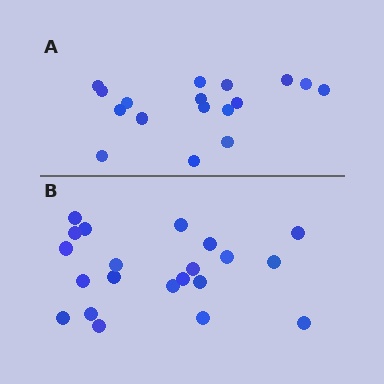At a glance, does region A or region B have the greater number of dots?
Region B (the bottom region) has more dots.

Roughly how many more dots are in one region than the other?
Region B has about 4 more dots than region A.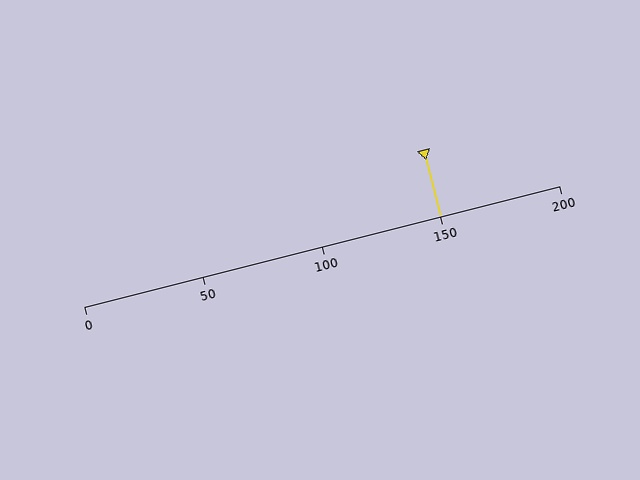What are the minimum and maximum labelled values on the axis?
The axis runs from 0 to 200.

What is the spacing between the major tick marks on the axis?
The major ticks are spaced 50 apart.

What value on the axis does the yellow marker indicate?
The marker indicates approximately 150.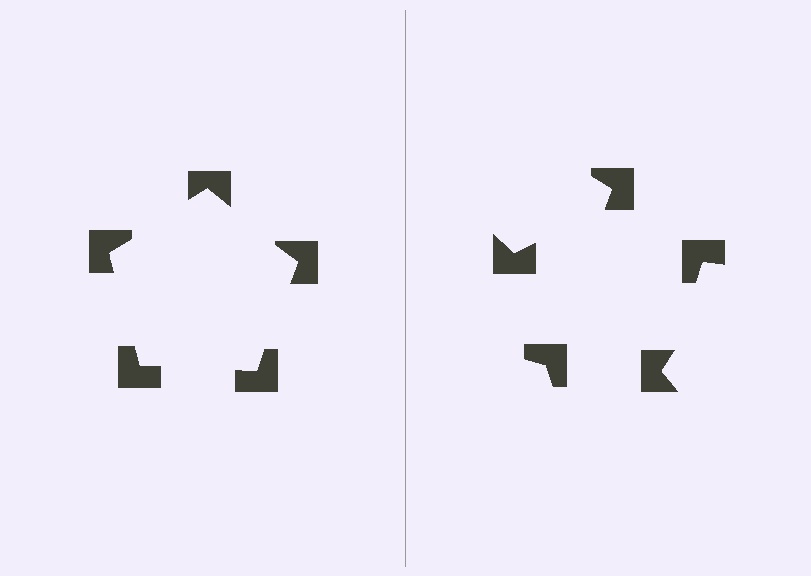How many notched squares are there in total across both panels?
10 — 5 on each side.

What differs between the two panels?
The notched squares are positioned identically on both sides; only the wedge orientations differ. On the left they align to a pentagon; on the right they are misaligned.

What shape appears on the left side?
An illusory pentagon.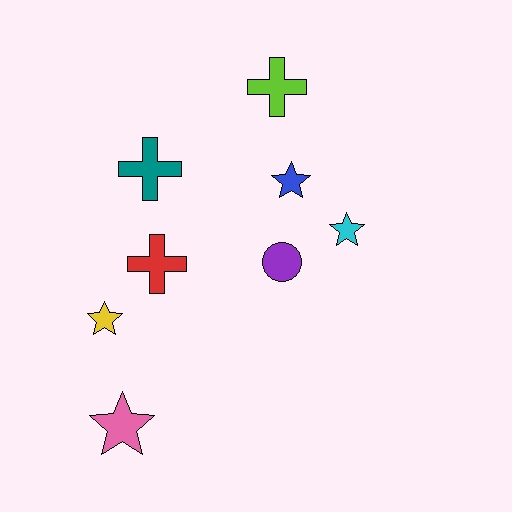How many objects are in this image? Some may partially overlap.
There are 8 objects.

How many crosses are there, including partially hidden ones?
There are 3 crosses.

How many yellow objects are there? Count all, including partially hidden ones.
There is 1 yellow object.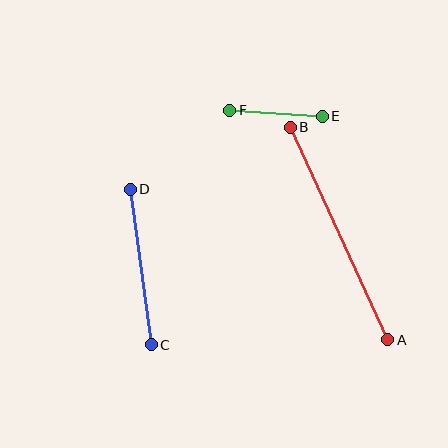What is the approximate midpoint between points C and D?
The midpoint is at approximately (141, 267) pixels.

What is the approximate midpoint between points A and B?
The midpoint is at approximately (339, 233) pixels.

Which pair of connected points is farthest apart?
Points A and B are farthest apart.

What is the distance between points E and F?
The distance is approximately 93 pixels.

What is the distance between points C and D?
The distance is approximately 157 pixels.